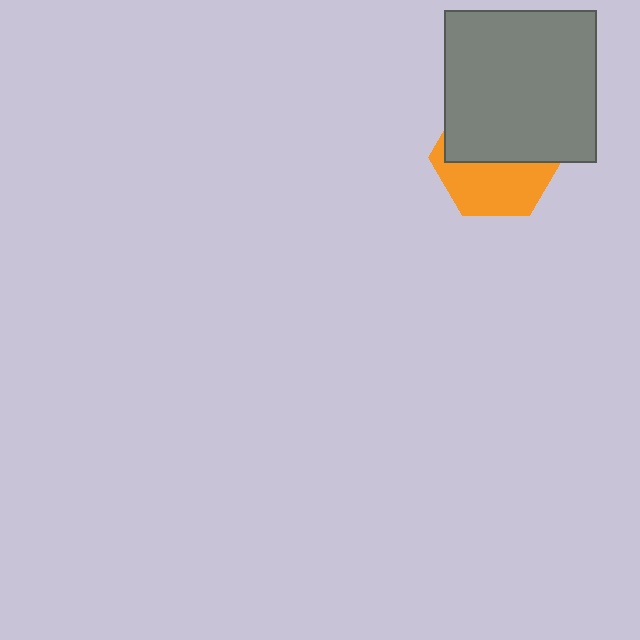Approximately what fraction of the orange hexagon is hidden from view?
Roughly 54% of the orange hexagon is hidden behind the gray square.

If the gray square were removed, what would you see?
You would see the complete orange hexagon.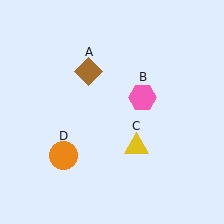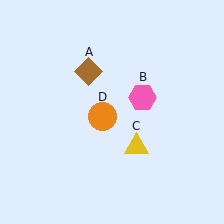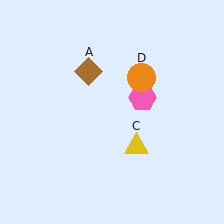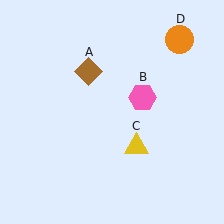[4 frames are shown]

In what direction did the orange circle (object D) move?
The orange circle (object D) moved up and to the right.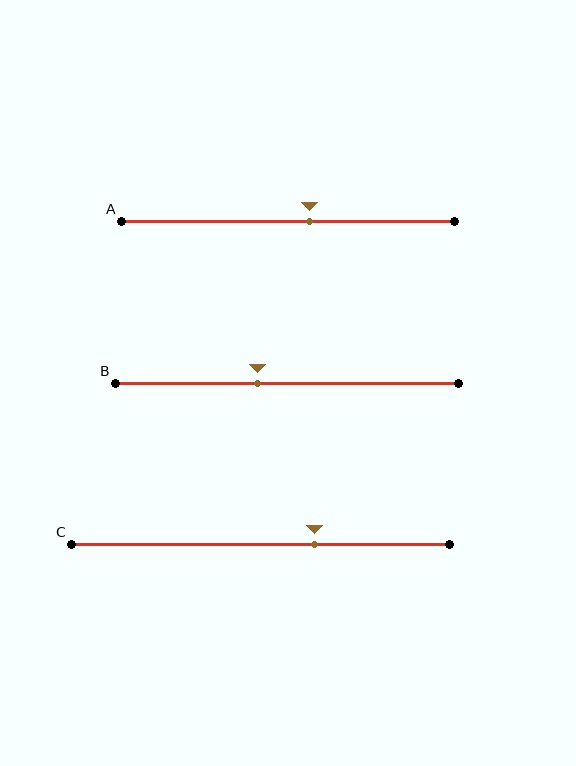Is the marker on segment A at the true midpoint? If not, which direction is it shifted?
No, the marker on segment A is shifted to the right by about 6% of the segment length.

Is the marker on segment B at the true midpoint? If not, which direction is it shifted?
No, the marker on segment B is shifted to the left by about 9% of the segment length.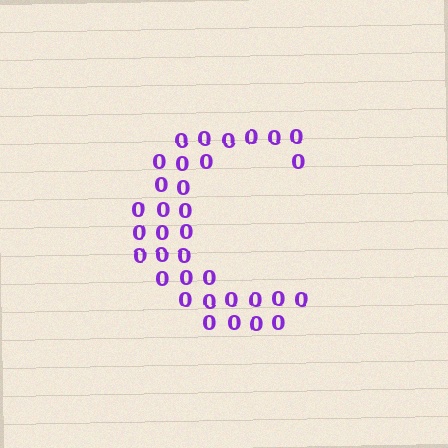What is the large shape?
The large shape is the letter C.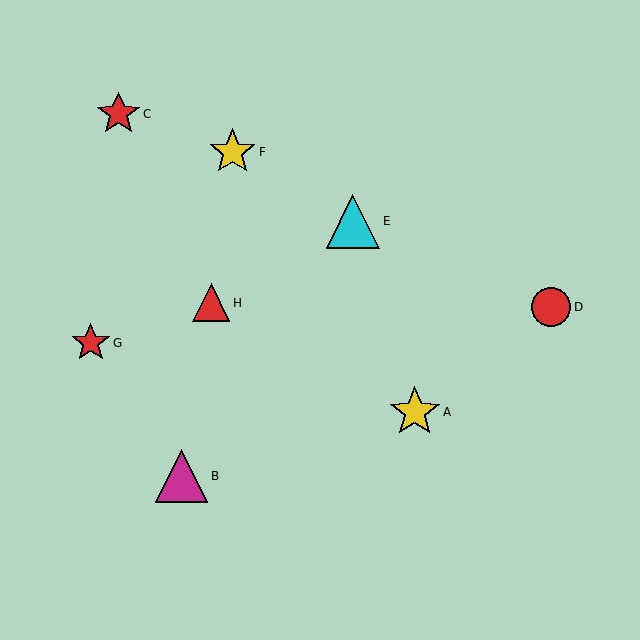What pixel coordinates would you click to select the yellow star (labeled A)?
Click at (415, 412) to select the yellow star A.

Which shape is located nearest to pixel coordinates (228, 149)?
The yellow star (labeled F) at (232, 152) is nearest to that location.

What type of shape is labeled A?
Shape A is a yellow star.